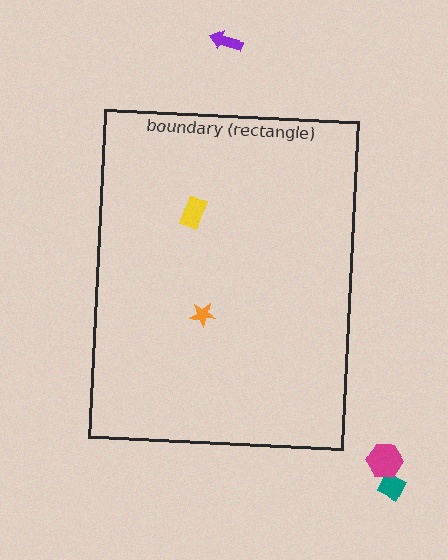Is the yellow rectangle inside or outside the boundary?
Inside.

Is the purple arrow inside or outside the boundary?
Outside.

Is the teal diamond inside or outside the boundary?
Outside.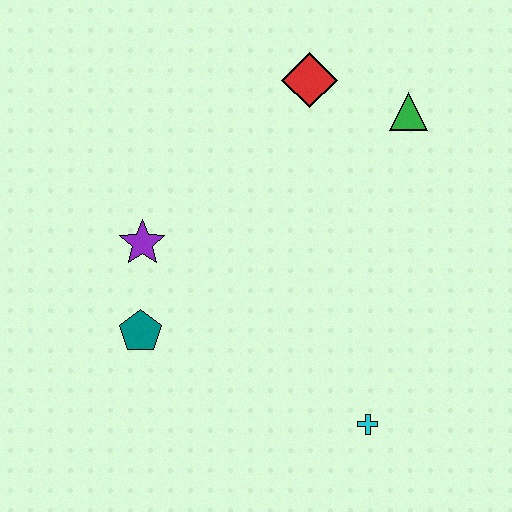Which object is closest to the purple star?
The teal pentagon is closest to the purple star.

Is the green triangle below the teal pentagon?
No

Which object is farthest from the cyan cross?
The red diamond is farthest from the cyan cross.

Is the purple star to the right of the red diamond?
No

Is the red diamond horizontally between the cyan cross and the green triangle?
No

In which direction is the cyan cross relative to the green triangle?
The cyan cross is below the green triangle.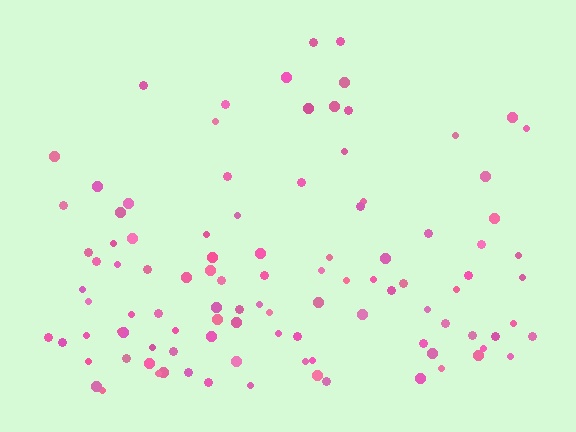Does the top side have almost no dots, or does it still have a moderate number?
Still a moderate number, just noticeably fewer than the bottom.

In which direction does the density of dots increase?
From top to bottom, with the bottom side densest.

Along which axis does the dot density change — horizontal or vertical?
Vertical.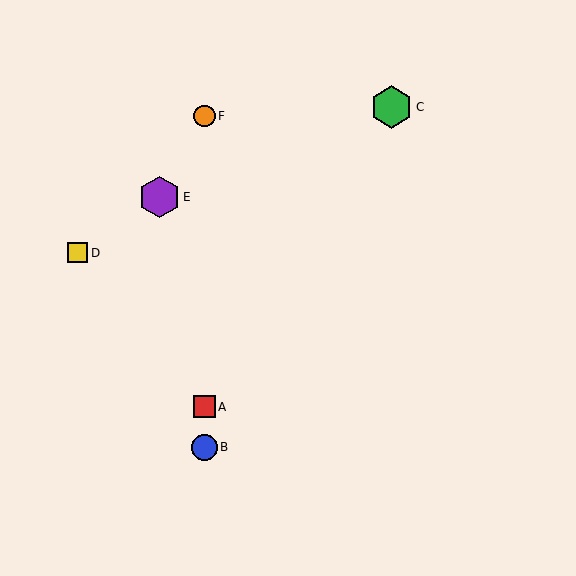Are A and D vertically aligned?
No, A is at x≈204 and D is at x≈78.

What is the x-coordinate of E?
Object E is at x≈159.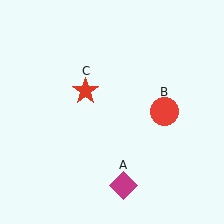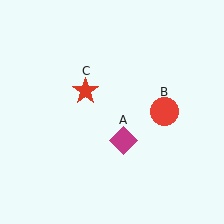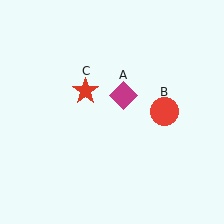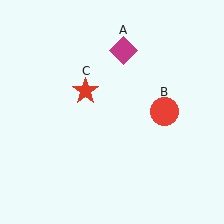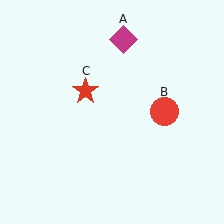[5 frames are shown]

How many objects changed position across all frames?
1 object changed position: magenta diamond (object A).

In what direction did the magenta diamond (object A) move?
The magenta diamond (object A) moved up.